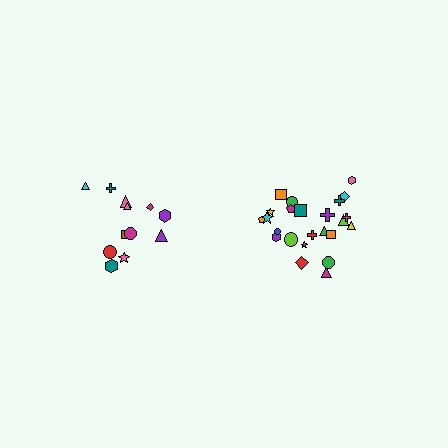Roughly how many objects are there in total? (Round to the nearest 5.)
Roughly 35 objects in total.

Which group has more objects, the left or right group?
The right group.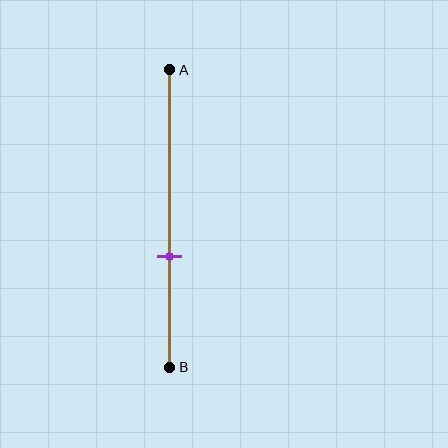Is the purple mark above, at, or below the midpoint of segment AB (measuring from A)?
The purple mark is below the midpoint of segment AB.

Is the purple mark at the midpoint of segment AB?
No, the mark is at about 65% from A, not at the 50% midpoint.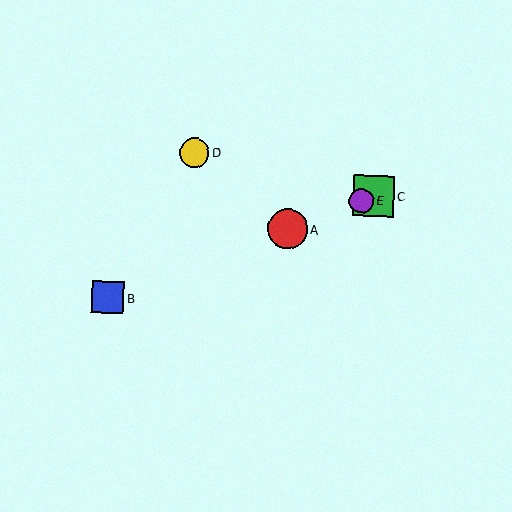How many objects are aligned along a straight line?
4 objects (A, B, C, E) are aligned along a straight line.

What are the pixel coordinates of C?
Object C is at (373, 196).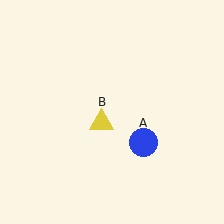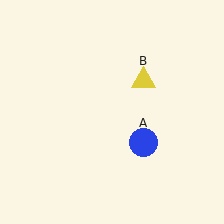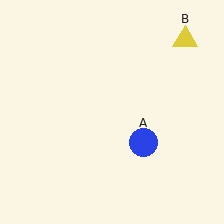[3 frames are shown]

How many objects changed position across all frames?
1 object changed position: yellow triangle (object B).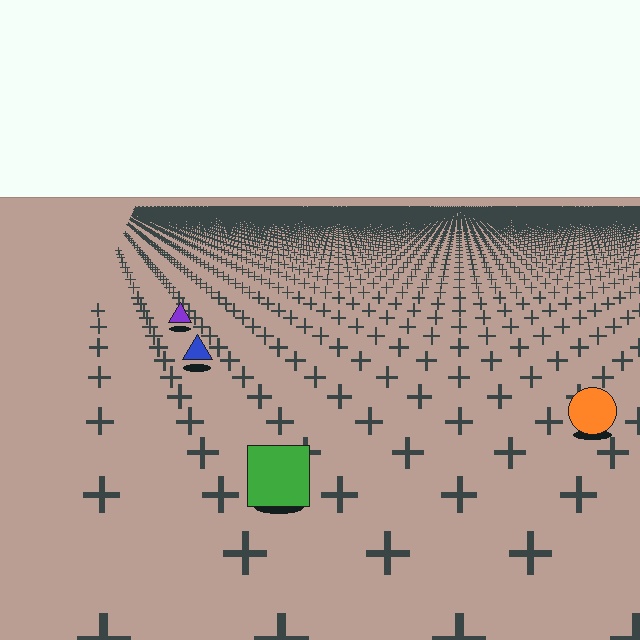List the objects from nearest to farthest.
From nearest to farthest: the green square, the orange circle, the blue triangle, the purple triangle.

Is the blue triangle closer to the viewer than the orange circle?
No. The orange circle is closer — you can tell from the texture gradient: the ground texture is coarser near it.